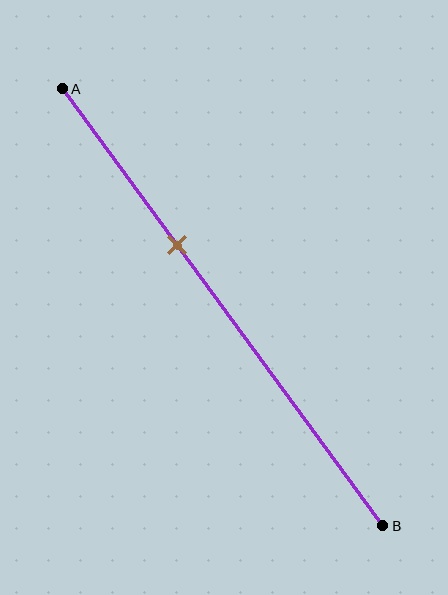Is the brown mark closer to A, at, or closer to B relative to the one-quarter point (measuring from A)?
The brown mark is closer to point B than the one-quarter point of segment AB.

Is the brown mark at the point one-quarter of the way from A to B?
No, the mark is at about 35% from A, not at the 25% one-quarter point.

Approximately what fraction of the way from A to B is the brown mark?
The brown mark is approximately 35% of the way from A to B.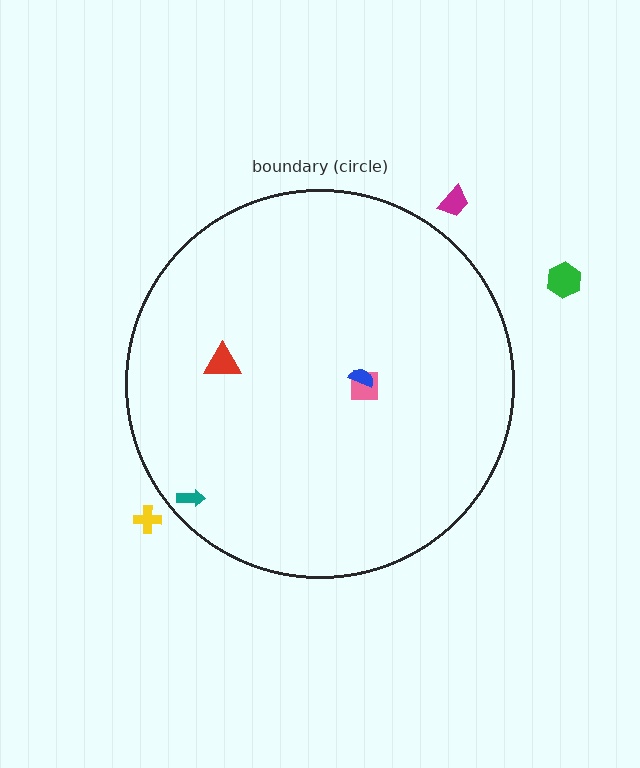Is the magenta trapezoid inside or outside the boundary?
Outside.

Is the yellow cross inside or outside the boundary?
Outside.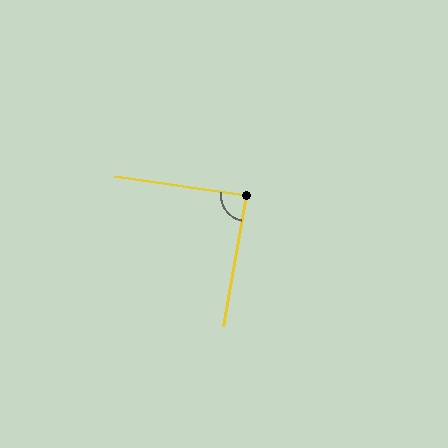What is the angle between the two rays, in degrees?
Approximately 88 degrees.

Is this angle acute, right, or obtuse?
It is approximately a right angle.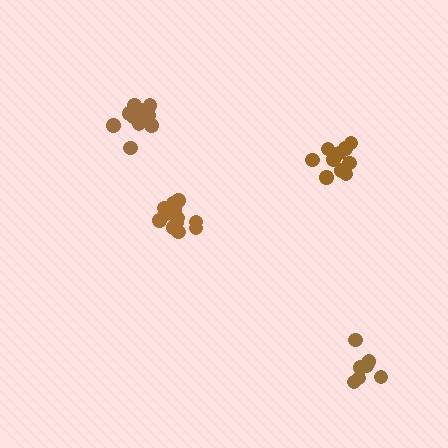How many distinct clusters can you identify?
There are 4 distinct clusters.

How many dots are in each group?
Group 1: 13 dots, Group 2: 10 dots, Group 3: 12 dots, Group 4: 8 dots (43 total).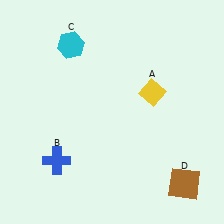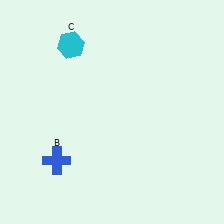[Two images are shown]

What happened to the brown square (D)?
The brown square (D) was removed in Image 2. It was in the bottom-right area of Image 1.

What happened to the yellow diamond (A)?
The yellow diamond (A) was removed in Image 2. It was in the top-right area of Image 1.